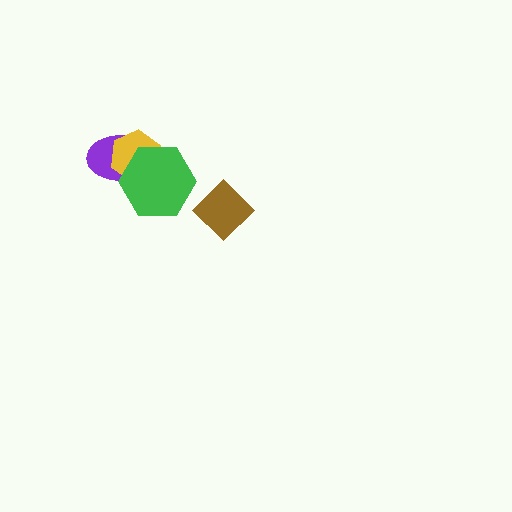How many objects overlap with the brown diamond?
0 objects overlap with the brown diamond.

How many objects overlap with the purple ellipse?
2 objects overlap with the purple ellipse.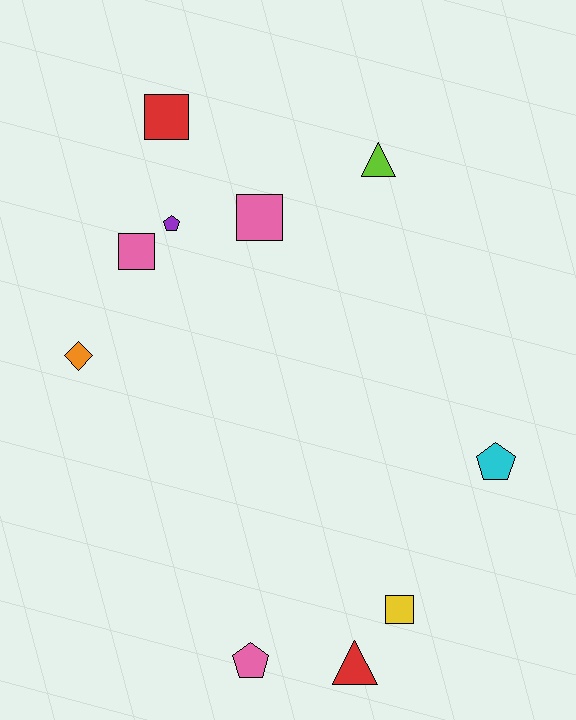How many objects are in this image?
There are 10 objects.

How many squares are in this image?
There are 4 squares.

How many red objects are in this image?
There are 2 red objects.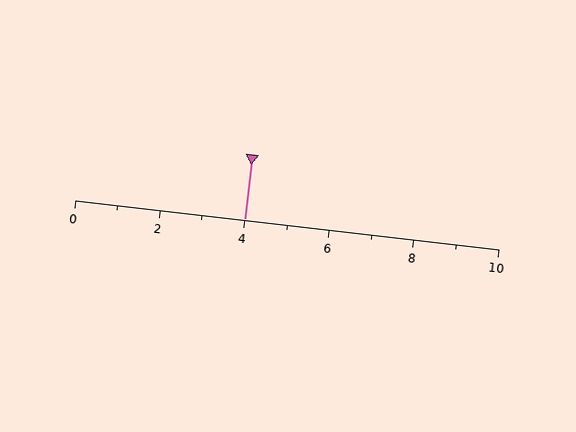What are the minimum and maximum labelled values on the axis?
The axis runs from 0 to 10.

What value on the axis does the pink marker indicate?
The marker indicates approximately 4.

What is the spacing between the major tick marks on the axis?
The major ticks are spaced 2 apart.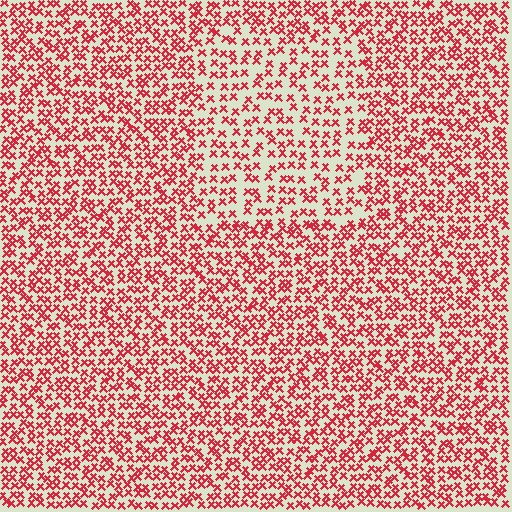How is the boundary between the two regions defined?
The boundary is defined by a change in element density (approximately 1.7x ratio). All elements are the same color, size, and shape.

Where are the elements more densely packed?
The elements are more densely packed outside the rectangle boundary.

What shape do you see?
I see a rectangle.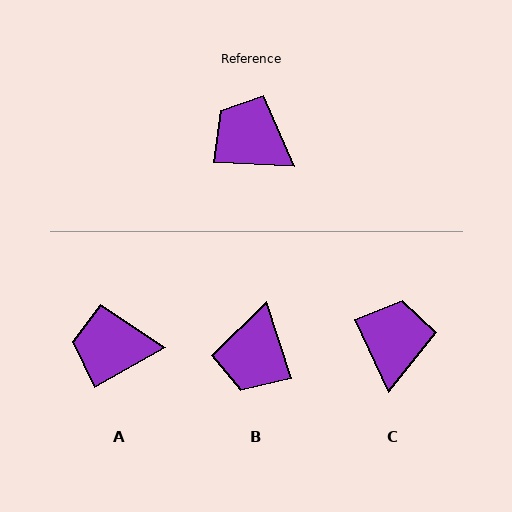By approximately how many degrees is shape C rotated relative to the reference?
Approximately 62 degrees clockwise.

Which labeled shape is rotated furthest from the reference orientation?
B, about 110 degrees away.